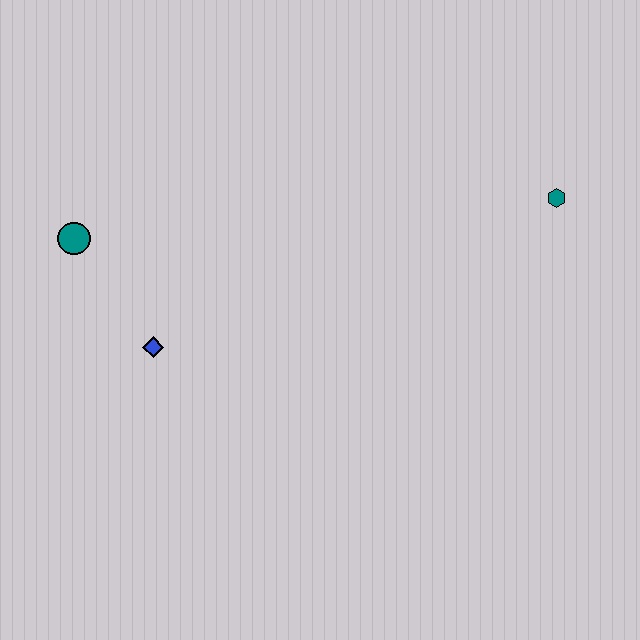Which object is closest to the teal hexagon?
The blue diamond is closest to the teal hexagon.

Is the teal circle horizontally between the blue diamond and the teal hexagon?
No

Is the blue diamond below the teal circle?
Yes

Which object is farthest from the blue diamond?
The teal hexagon is farthest from the blue diamond.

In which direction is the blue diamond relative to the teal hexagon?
The blue diamond is to the left of the teal hexagon.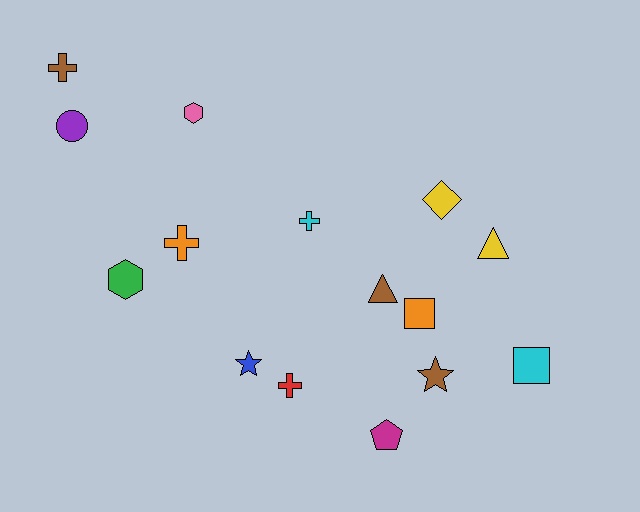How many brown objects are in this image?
There are 3 brown objects.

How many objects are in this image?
There are 15 objects.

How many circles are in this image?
There is 1 circle.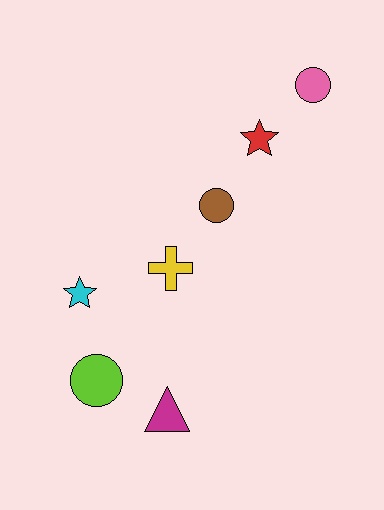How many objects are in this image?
There are 7 objects.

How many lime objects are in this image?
There is 1 lime object.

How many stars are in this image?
There are 2 stars.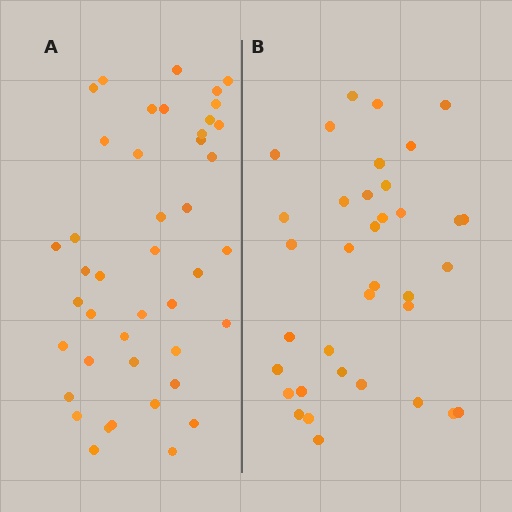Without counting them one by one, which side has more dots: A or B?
Region A (the left region) has more dots.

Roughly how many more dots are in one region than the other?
Region A has roughly 8 or so more dots than region B.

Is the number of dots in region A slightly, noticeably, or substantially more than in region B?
Region A has only slightly more — the two regions are fairly close. The ratio is roughly 1.2 to 1.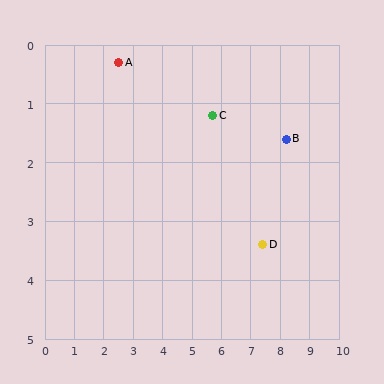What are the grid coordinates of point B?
Point B is at approximately (8.2, 1.6).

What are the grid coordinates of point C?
Point C is at approximately (5.7, 1.2).